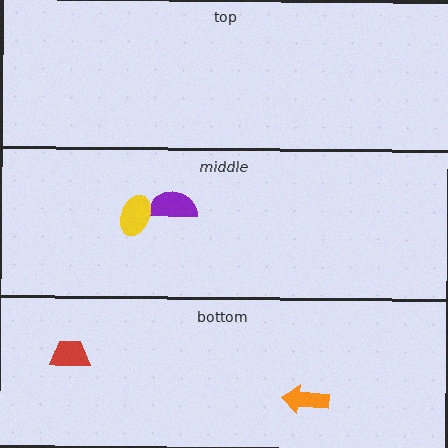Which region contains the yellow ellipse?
The middle region.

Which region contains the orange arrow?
The bottom region.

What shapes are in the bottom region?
The red trapezoid, the orange arrow.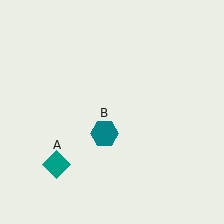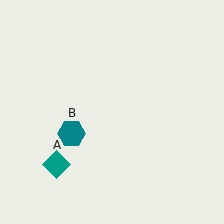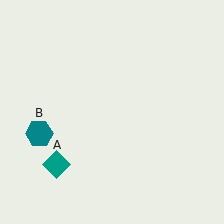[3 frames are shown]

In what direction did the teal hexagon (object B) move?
The teal hexagon (object B) moved left.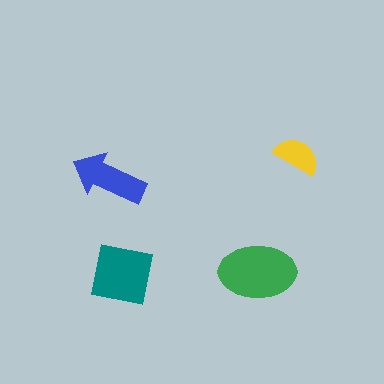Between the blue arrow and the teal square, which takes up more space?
The teal square.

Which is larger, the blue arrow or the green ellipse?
The green ellipse.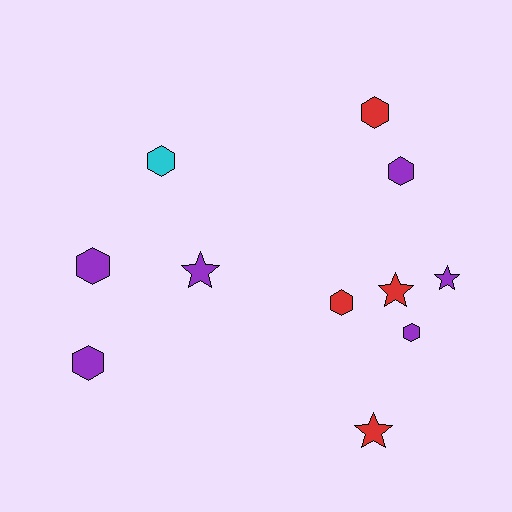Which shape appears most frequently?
Hexagon, with 7 objects.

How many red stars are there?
There are 2 red stars.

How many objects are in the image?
There are 11 objects.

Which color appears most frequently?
Purple, with 6 objects.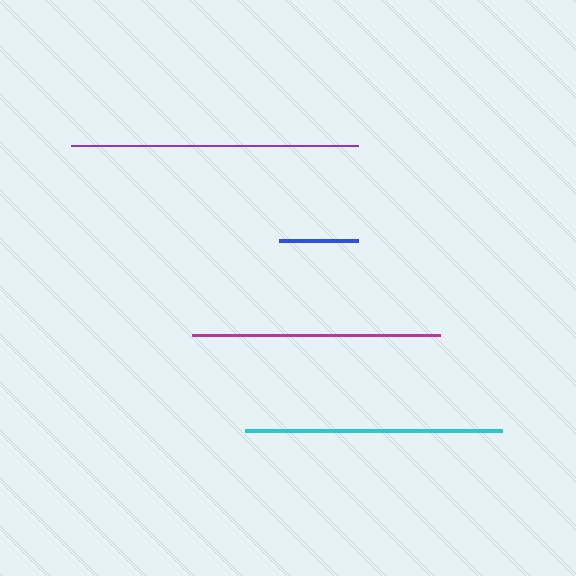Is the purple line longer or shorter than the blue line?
The purple line is longer than the blue line.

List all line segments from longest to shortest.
From longest to shortest: purple, cyan, magenta, blue.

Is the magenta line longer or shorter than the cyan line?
The cyan line is longer than the magenta line.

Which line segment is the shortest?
The blue line is the shortest at approximately 79 pixels.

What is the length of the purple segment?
The purple segment is approximately 287 pixels long.